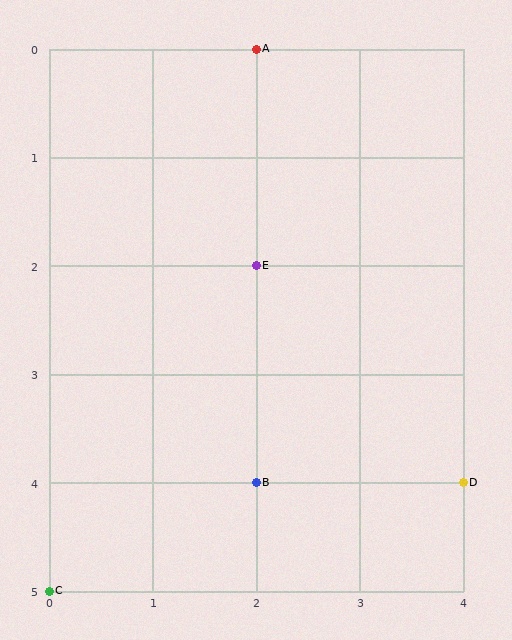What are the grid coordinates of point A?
Point A is at grid coordinates (2, 0).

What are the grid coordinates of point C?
Point C is at grid coordinates (0, 5).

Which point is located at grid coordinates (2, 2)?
Point E is at (2, 2).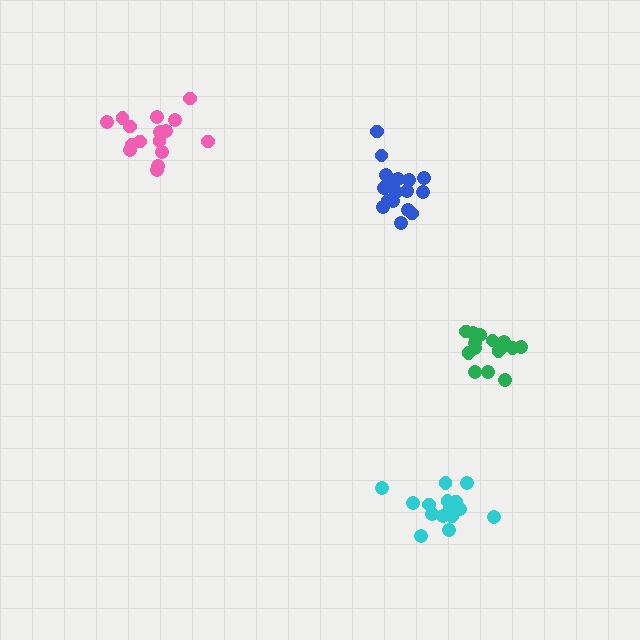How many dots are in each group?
Group 1: 17 dots, Group 2: 16 dots, Group 3: 16 dots, Group 4: 15 dots (64 total).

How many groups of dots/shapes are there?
There are 4 groups.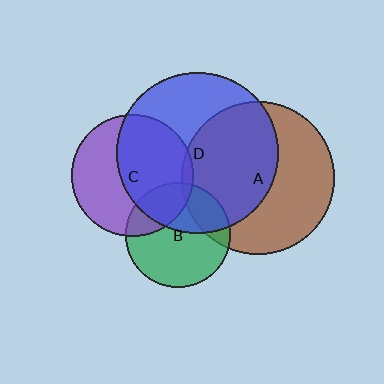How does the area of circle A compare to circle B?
Approximately 2.1 times.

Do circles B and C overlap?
Yes.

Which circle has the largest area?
Circle D (blue).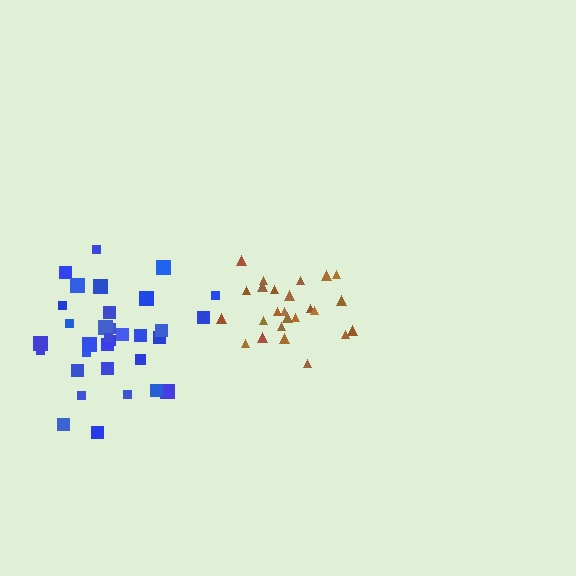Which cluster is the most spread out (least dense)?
Blue.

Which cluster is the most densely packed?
Brown.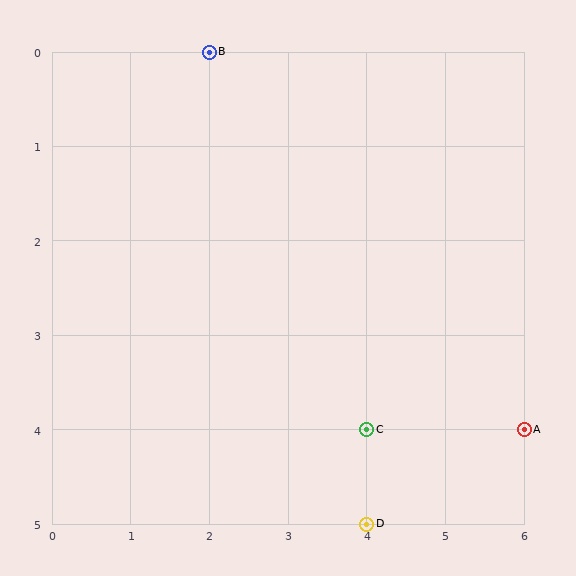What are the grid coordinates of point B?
Point B is at grid coordinates (2, 0).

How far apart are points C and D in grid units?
Points C and D are 1 row apart.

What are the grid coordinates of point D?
Point D is at grid coordinates (4, 5).